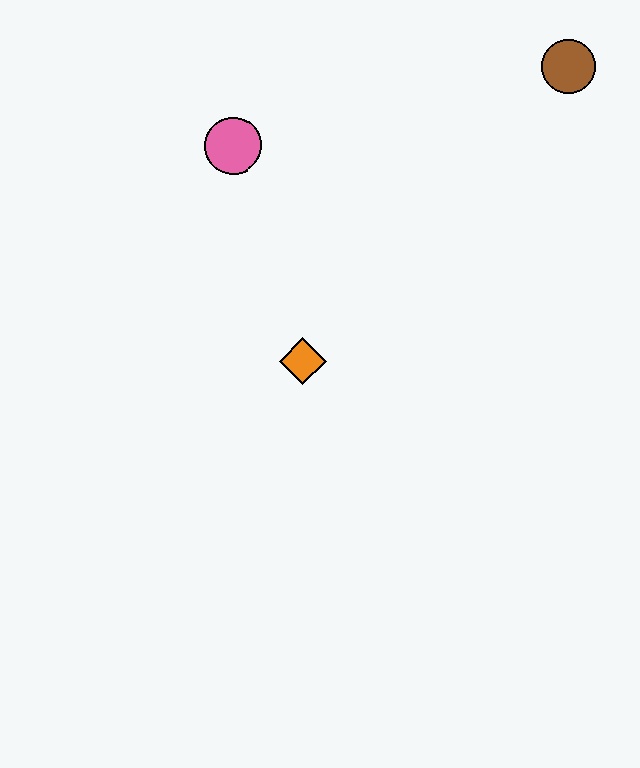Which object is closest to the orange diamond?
The pink circle is closest to the orange diamond.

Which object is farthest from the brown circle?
The orange diamond is farthest from the brown circle.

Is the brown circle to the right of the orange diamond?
Yes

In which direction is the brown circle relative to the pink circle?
The brown circle is to the right of the pink circle.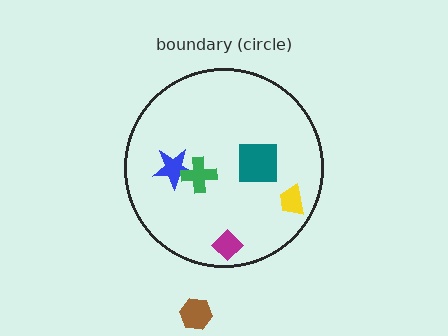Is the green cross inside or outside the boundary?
Inside.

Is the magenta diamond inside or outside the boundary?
Inside.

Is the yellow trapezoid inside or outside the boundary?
Inside.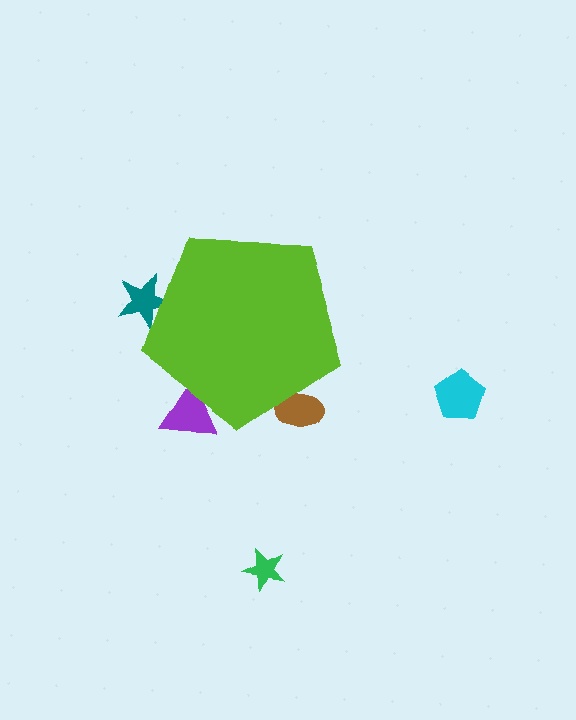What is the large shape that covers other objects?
A lime pentagon.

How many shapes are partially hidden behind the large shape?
3 shapes are partially hidden.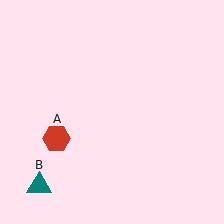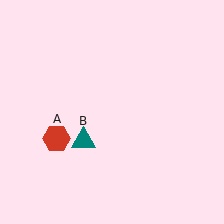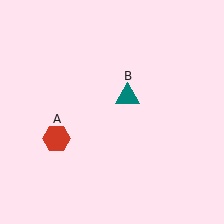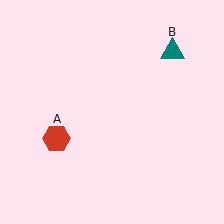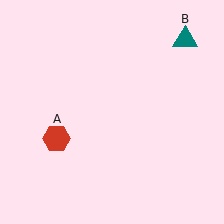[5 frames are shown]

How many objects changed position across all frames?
1 object changed position: teal triangle (object B).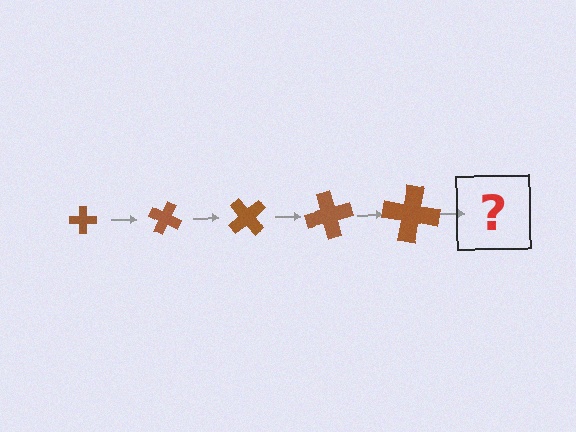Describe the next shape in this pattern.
It should be a cross, larger than the previous one and rotated 125 degrees from the start.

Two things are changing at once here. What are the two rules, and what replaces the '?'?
The two rules are that the cross grows larger each step and it rotates 25 degrees each step. The '?' should be a cross, larger than the previous one and rotated 125 degrees from the start.